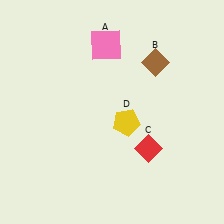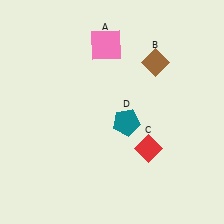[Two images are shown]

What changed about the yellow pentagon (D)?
In Image 1, D is yellow. In Image 2, it changed to teal.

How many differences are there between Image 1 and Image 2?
There is 1 difference between the two images.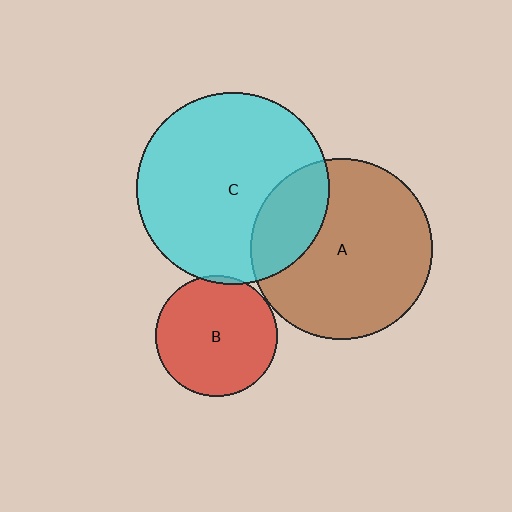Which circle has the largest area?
Circle C (cyan).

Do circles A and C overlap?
Yes.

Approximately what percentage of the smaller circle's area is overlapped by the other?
Approximately 25%.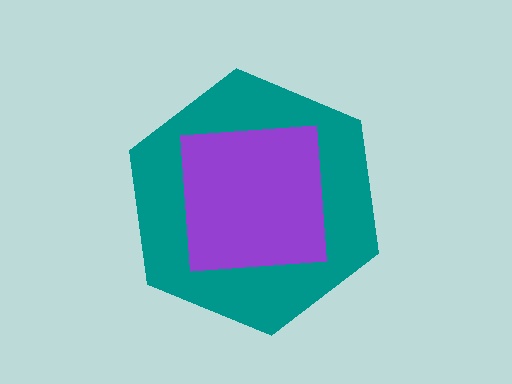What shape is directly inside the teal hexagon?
The purple square.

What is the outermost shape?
The teal hexagon.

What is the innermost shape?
The purple square.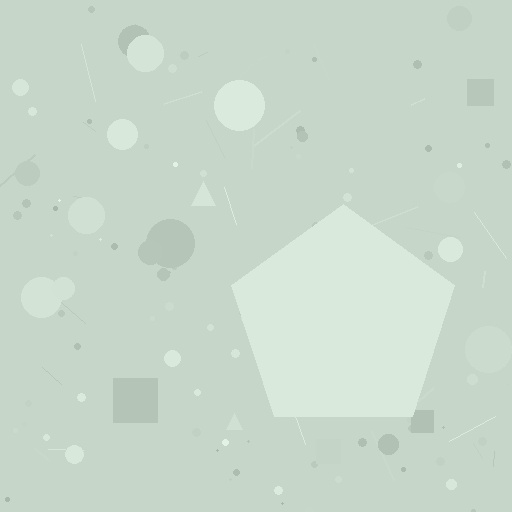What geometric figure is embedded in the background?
A pentagon is embedded in the background.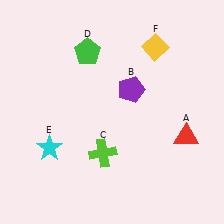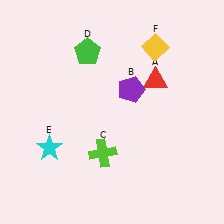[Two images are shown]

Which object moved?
The red triangle (A) moved up.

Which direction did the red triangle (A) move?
The red triangle (A) moved up.